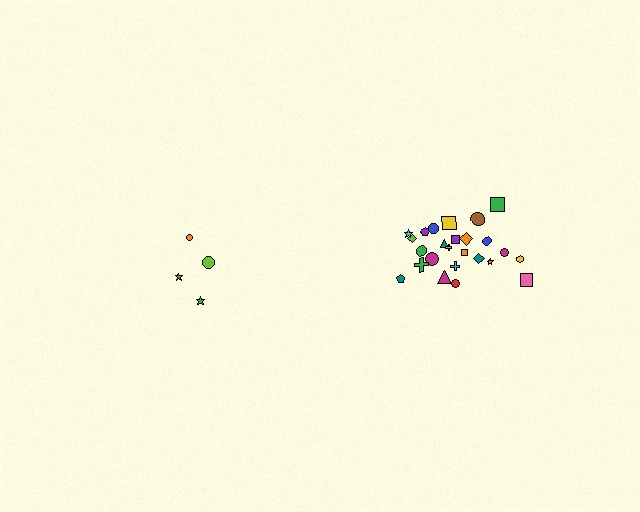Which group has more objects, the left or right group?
The right group.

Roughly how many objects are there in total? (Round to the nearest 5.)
Roughly 30 objects in total.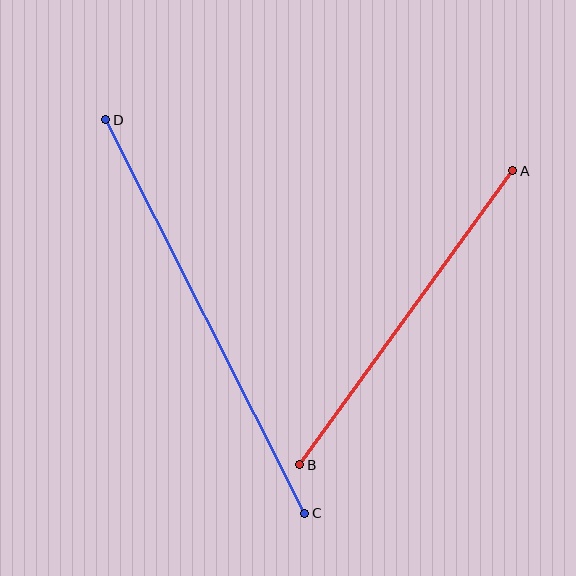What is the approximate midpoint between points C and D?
The midpoint is at approximately (205, 317) pixels.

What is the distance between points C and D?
The distance is approximately 441 pixels.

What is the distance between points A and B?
The distance is approximately 363 pixels.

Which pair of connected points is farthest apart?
Points C and D are farthest apart.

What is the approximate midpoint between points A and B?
The midpoint is at approximately (406, 318) pixels.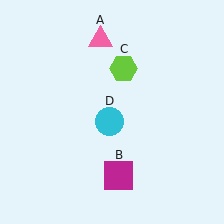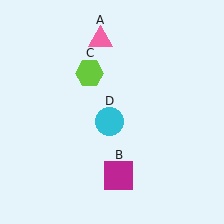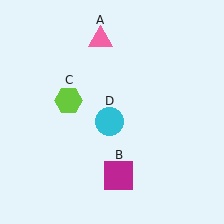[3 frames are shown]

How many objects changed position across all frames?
1 object changed position: lime hexagon (object C).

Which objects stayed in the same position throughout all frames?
Pink triangle (object A) and magenta square (object B) and cyan circle (object D) remained stationary.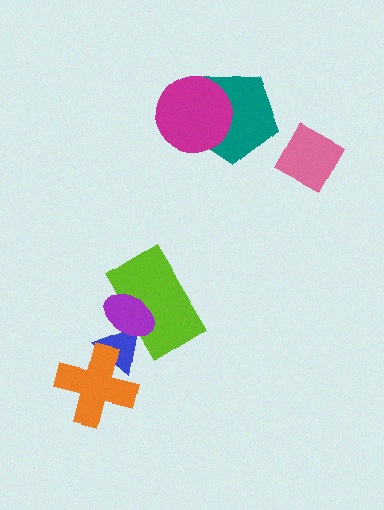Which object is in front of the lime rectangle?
The purple ellipse is in front of the lime rectangle.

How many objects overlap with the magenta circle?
1 object overlaps with the magenta circle.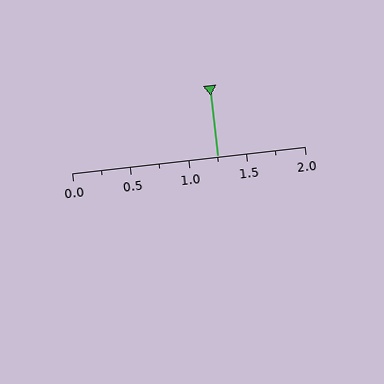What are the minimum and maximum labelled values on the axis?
The axis runs from 0.0 to 2.0.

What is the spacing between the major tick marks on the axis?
The major ticks are spaced 0.5 apart.